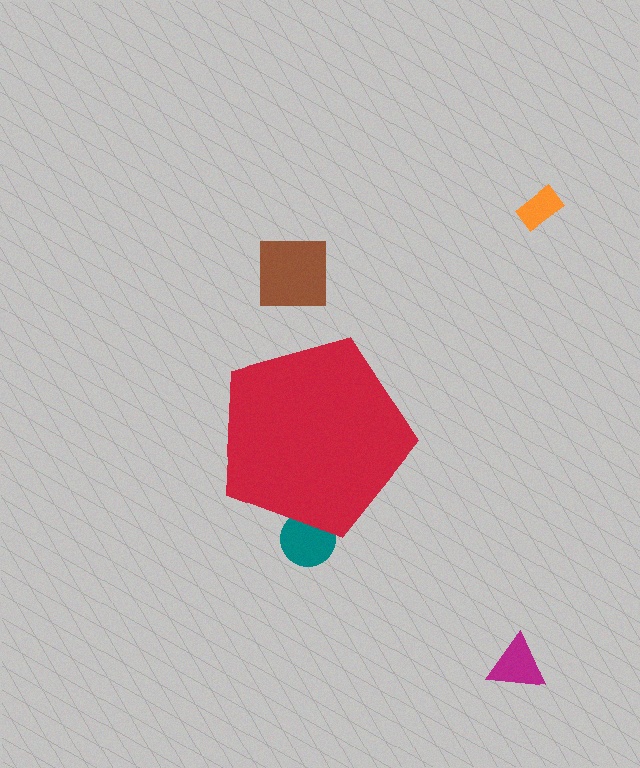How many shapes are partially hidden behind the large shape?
1 shape is partially hidden.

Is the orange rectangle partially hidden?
No, the orange rectangle is fully visible.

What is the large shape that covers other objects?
A red pentagon.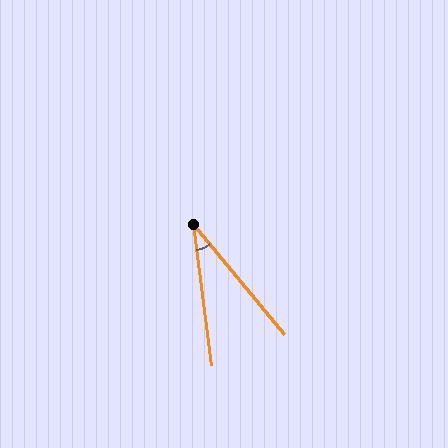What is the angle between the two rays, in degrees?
Approximately 32 degrees.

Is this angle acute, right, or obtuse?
It is acute.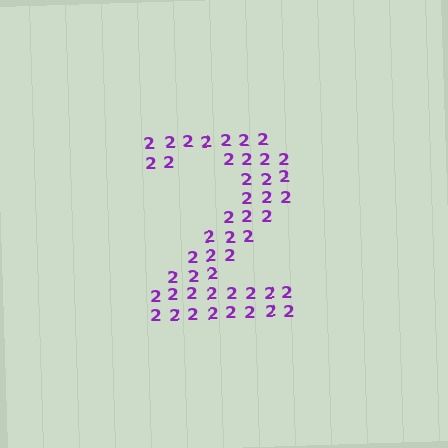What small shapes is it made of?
It is made of small digit 2's.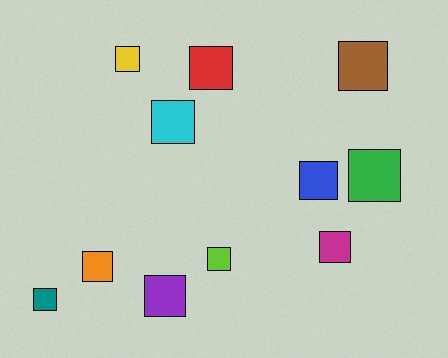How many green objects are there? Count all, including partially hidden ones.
There is 1 green object.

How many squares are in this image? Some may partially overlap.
There are 11 squares.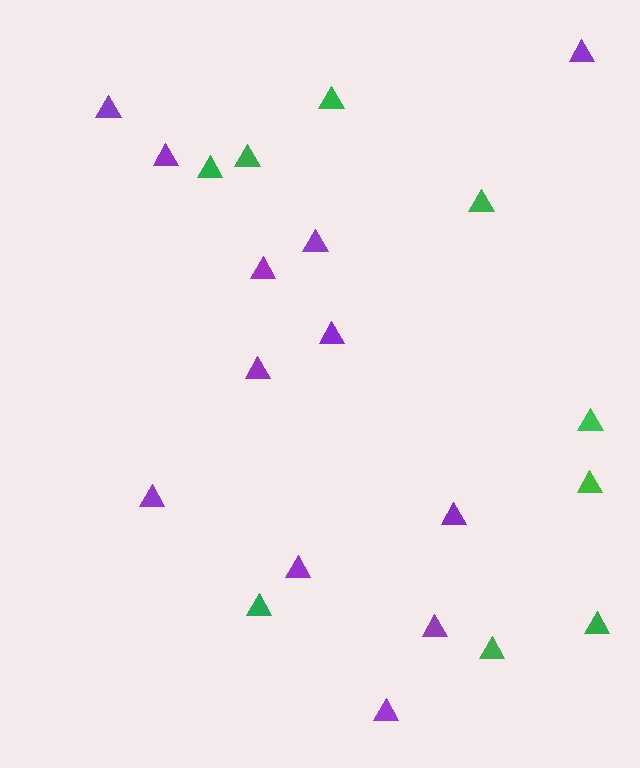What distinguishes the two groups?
There are 2 groups: one group of green triangles (9) and one group of purple triangles (12).